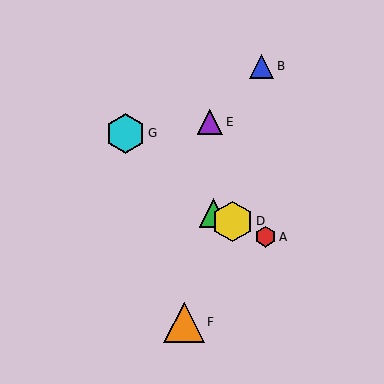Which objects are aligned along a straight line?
Objects A, C, D are aligned along a straight line.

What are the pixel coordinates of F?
Object F is at (184, 322).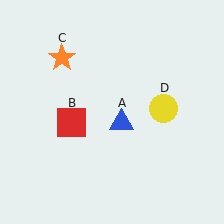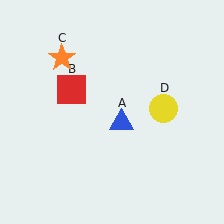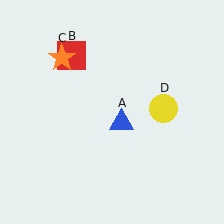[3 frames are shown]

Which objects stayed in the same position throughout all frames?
Blue triangle (object A) and orange star (object C) and yellow circle (object D) remained stationary.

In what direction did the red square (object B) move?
The red square (object B) moved up.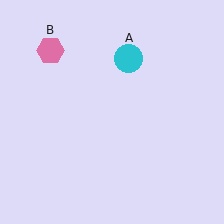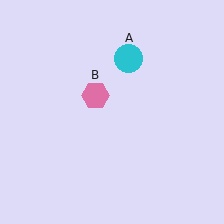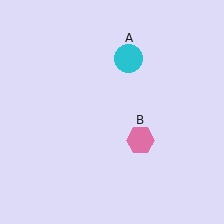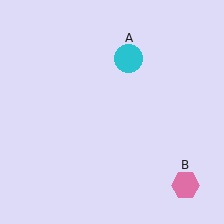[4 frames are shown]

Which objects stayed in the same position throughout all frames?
Cyan circle (object A) remained stationary.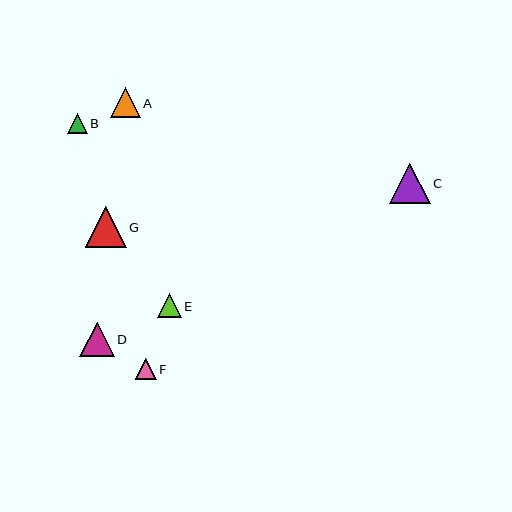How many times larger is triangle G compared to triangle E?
Triangle G is approximately 1.7 times the size of triangle E.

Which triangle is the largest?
Triangle G is the largest with a size of approximately 41 pixels.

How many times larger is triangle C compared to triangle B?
Triangle C is approximately 2.0 times the size of triangle B.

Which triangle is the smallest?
Triangle B is the smallest with a size of approximately 20 pixels.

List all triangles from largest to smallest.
From largest to smallest: G, C, D, A, E, F, B.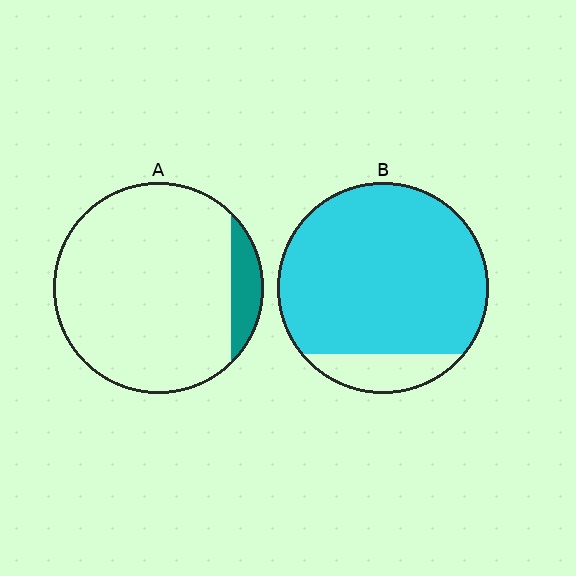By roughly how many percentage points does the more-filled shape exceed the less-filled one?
By roughly 75 percentage points (B over A).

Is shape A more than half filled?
No.